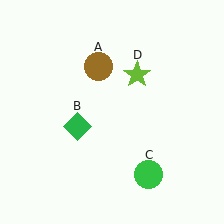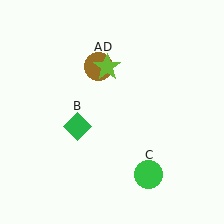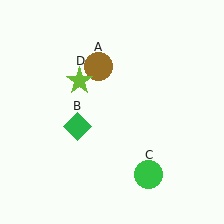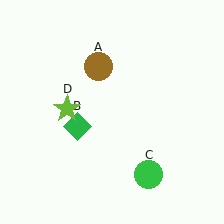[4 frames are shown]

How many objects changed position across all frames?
1 object changed position: lime star (object D).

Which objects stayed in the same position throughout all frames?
Brown circle (object A) and green diamond (object B) and green circle (object C) remained stationary.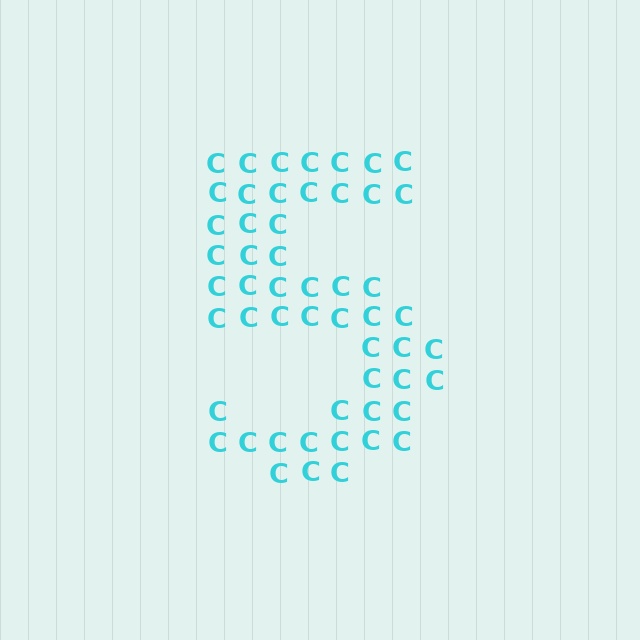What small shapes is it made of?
It is made of small letter C's.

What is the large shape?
The large shape is the digit 5.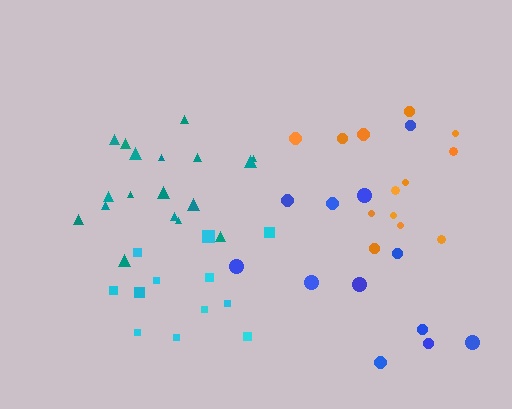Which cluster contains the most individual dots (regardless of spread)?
Teal (18).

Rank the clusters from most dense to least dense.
cyan, teal, orange, blue.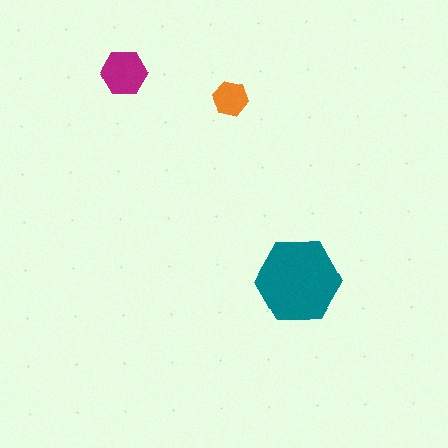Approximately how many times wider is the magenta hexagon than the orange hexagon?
About 1.5 times wider.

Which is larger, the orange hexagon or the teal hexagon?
The teal one.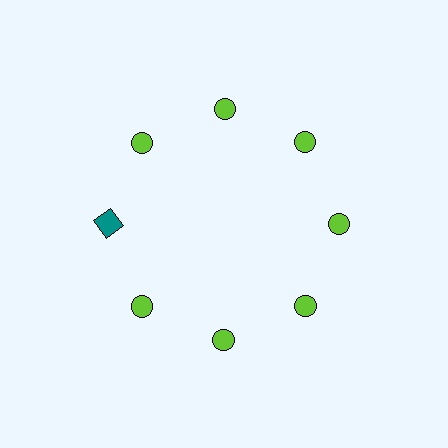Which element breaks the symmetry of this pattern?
The teal square at roughly the 9 o'clock position breaks the symmetry. All other shapes are lime circles.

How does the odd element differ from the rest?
It differs in both color (teal instead of lime) and shape (square instead of circle).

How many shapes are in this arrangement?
There are 8 shapes arranged in a ring pattern.